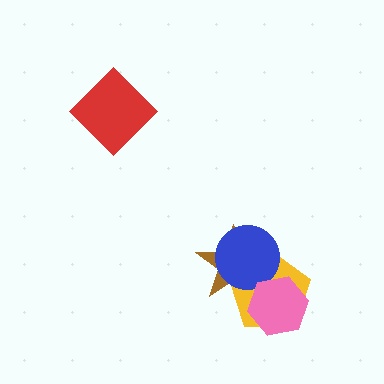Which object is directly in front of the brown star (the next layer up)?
The yellow pentagon is directly in front of the brown star.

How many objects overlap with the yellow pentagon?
3 objects overlap with the yellow pentagon.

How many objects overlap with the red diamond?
0 objects overlap with the red diamond.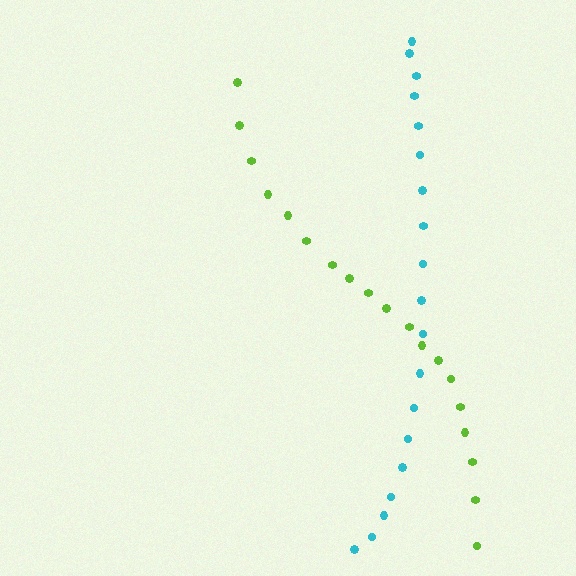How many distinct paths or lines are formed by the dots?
There are 2 distinct paths.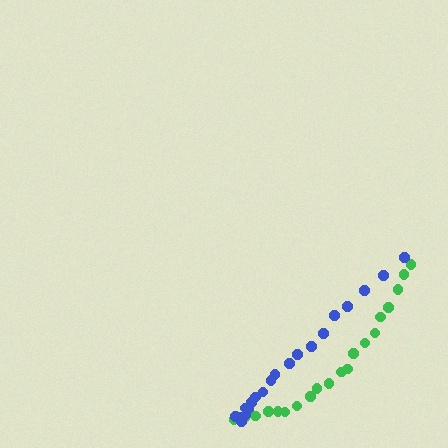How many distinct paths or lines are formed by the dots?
There are 2 distinct paths.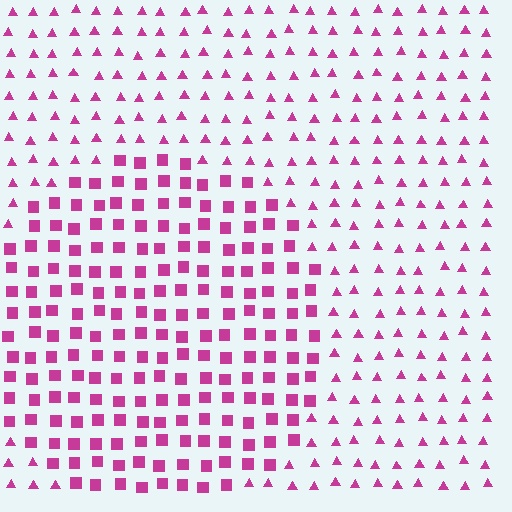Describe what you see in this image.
The image is filled with small magenta elements arranged in a uniform grid. A circle-shaped region contains squares, while the surrounding area contains triangles. The boundary is defined purely by the change in element shape.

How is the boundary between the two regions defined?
The boundary is defined by a change in element shape: squares inside vs. triangles outside. All elements share the same color and spacing.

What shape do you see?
I see a circle.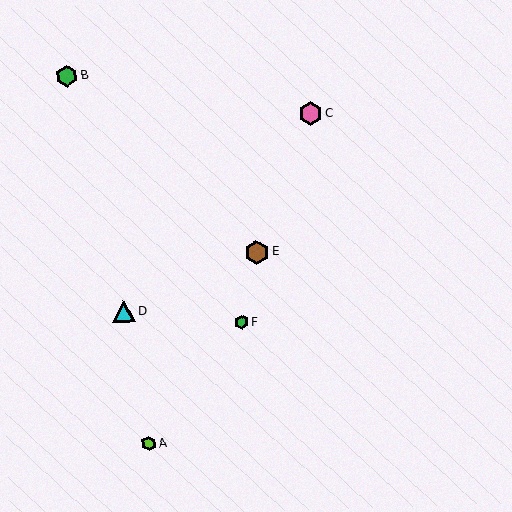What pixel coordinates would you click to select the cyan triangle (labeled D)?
Click at (124, 311) to select the cyan triangle D.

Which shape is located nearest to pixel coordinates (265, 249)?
The brown hexagon (labeled E) at (257, 252) is nearest to that location.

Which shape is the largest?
The brown hexagon (labeled E) is the largest.